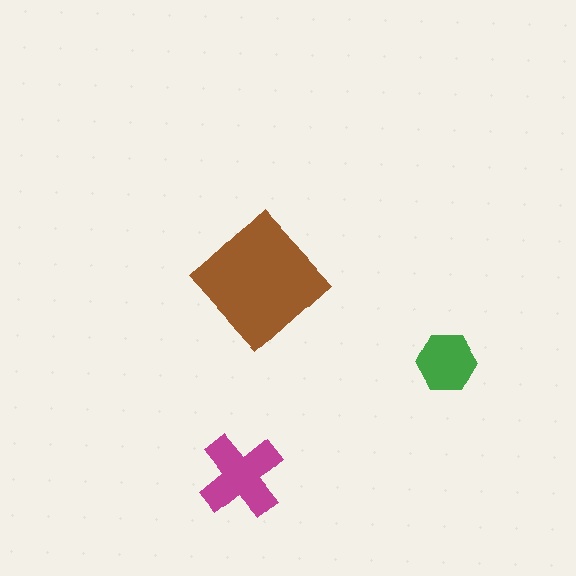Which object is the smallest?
The green hexagon.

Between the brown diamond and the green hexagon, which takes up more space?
The brown diamond.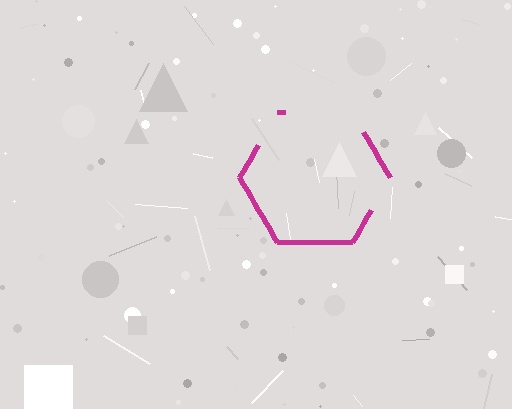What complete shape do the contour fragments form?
The contour fragments form a hexagon.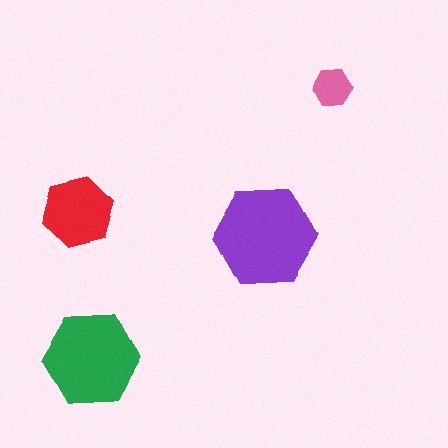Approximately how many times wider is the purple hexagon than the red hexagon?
About 1.5 times wider.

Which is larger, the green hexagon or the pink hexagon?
The green one.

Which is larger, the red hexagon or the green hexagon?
The green one.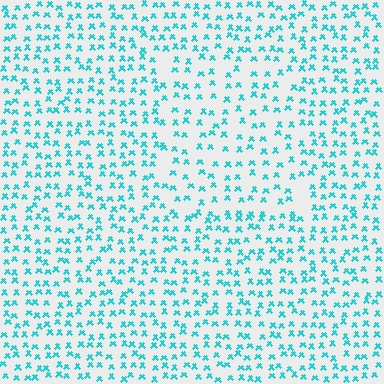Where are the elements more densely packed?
The elements are more densely packed outside the rectangle boundary.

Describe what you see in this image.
The image contains small cyan elements arranged at two different densities. A rectangle-shaped region is visible where the elements are less densely packed than the surrounding area.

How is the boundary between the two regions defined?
The boundary is defined by a change in element density (approximately 1.5x ratio). All elements are the same color, size, and shape.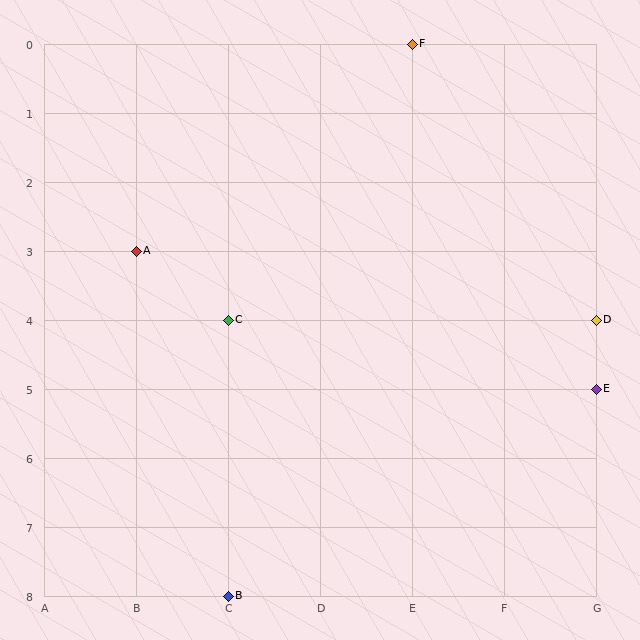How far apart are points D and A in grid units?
Points D and A are 5 columns and 1 row apart (about 5.1 grid units diagonally).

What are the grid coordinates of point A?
Point A is at grid coordinates (B, 3).